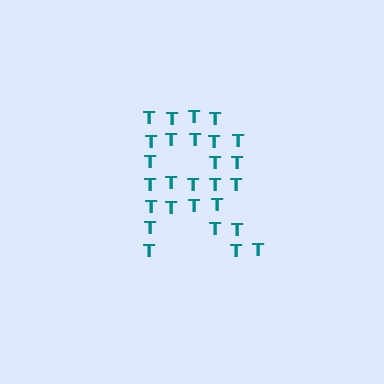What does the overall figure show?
The overall figure shows the letter R.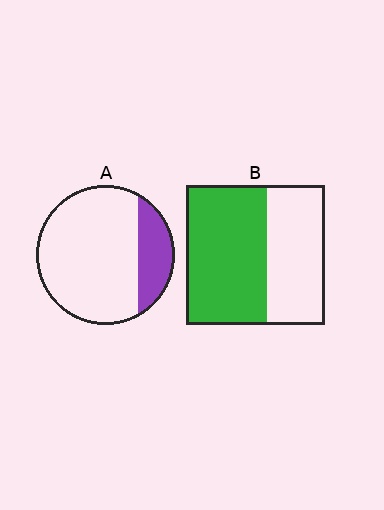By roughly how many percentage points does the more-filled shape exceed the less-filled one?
By roughly 35 percentage points (B over A).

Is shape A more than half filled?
No.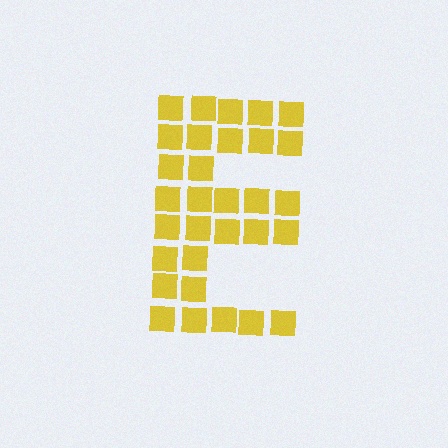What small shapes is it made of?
It is made of small squares.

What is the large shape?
The large shape is the letter E.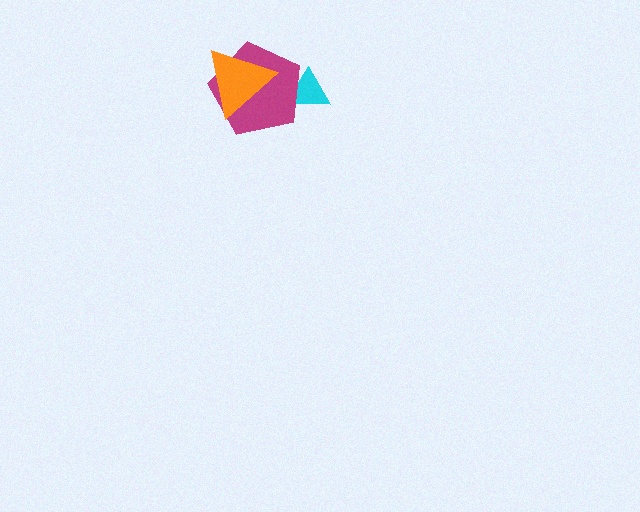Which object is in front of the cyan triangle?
The magenta pentagon is in front of the cyan triangle.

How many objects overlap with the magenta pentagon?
2 objects overlap with the magenta pentagon.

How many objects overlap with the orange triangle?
1 object overlaps with the orange triangle.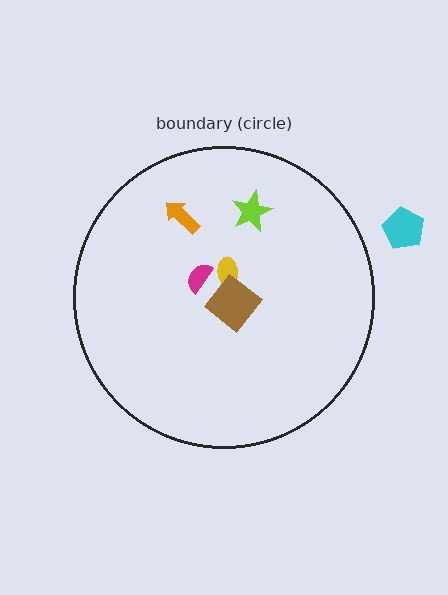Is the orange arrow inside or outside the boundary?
Inside.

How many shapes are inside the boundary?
5 inside, 1 outside.